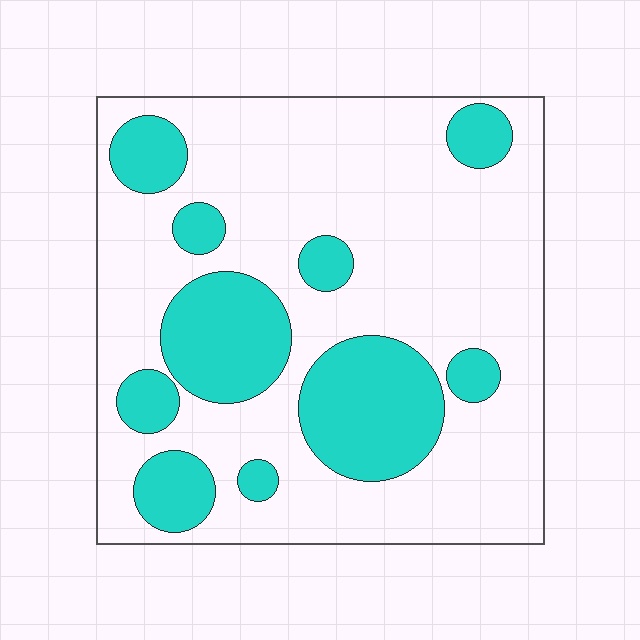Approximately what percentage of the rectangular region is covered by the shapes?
Approximately 30%.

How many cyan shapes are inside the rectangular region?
10.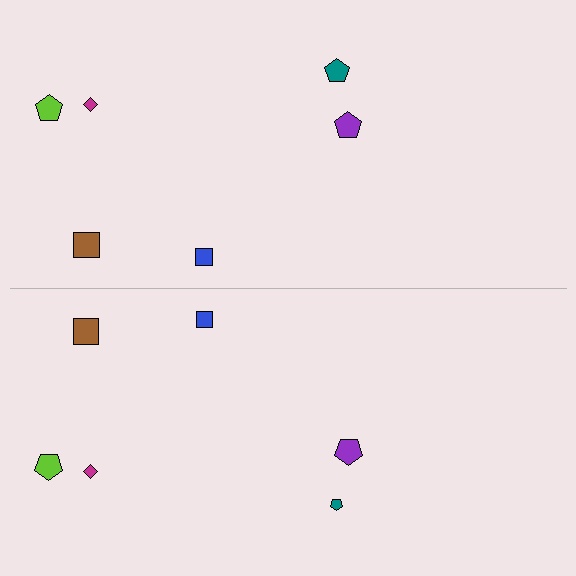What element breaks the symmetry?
The teal pentagon on the bottom side has a different size than its mirror counterpart.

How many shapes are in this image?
There are 12 shapes in this image.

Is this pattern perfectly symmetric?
No, the pattern is not perfectly symmetric. The teal pentagon on the bottom side has a different size than its mirror counterpart.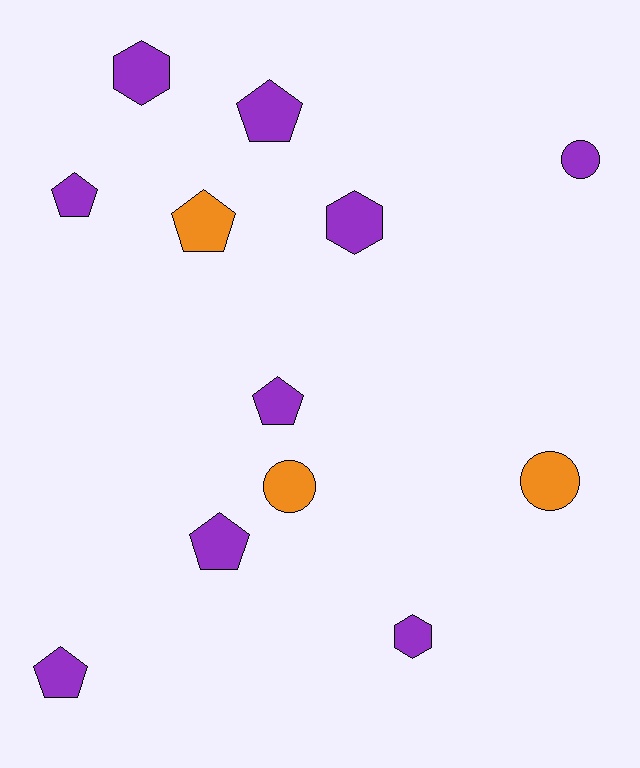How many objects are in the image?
There are 12 objects.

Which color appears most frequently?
Purple, with 9 objects.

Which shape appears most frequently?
Pentagon, with 6 objects.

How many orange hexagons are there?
There are no orange hexagons.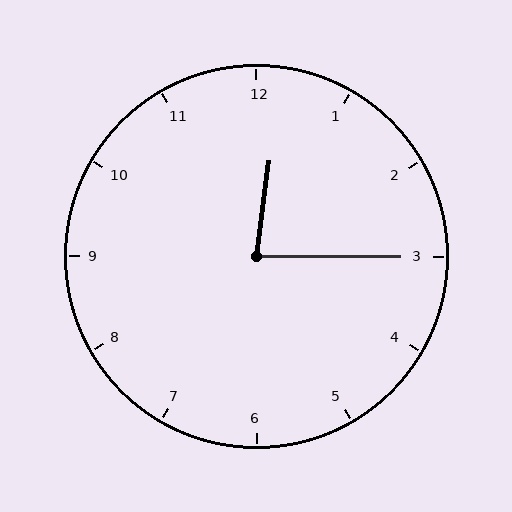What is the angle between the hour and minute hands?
Approximately 82 degrees.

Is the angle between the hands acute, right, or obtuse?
It is acute.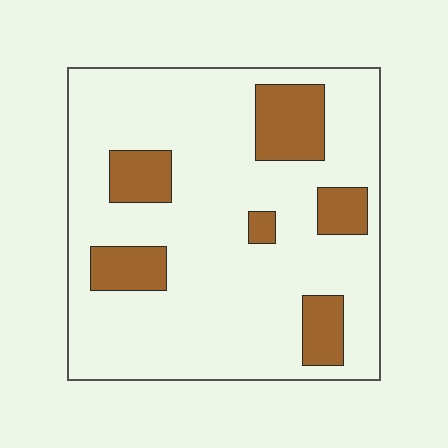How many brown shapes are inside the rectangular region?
6.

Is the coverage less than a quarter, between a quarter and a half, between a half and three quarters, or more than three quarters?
Less than a quarter.